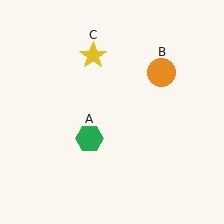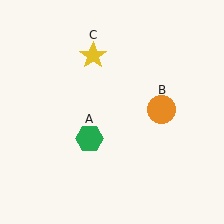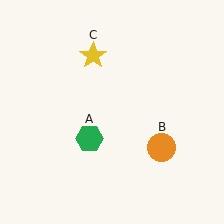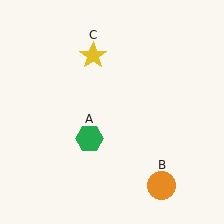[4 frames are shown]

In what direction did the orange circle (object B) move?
The orange circle (object B) moved down.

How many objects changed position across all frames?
1 object changed position: orange circle (object B).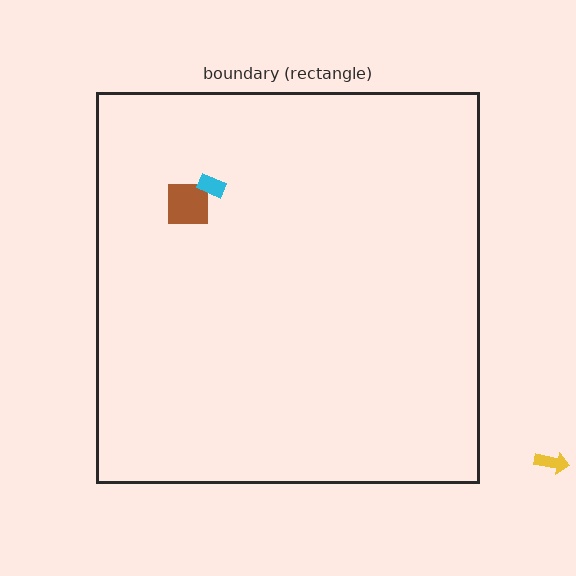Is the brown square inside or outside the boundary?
Inside.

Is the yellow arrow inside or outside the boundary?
Outside.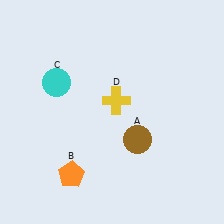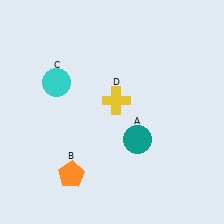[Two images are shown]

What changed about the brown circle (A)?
In Image 1, A is brown. In Image 2, it changed to teal.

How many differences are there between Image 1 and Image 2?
There is 1 difference between the two images.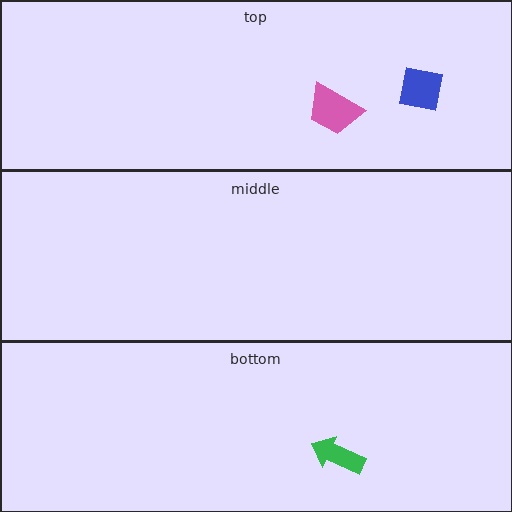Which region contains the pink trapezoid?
The top region.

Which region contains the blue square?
The top region.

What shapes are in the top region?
The blue square, the pink trapezoid.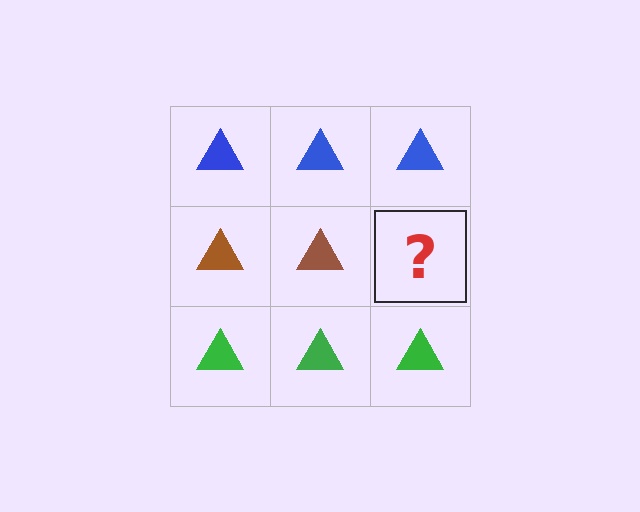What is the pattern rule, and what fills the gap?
The rule is that each row has a consistent color. The gap should be filled with a brown triangle.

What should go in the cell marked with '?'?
The missing cell should contain a brown triangle.